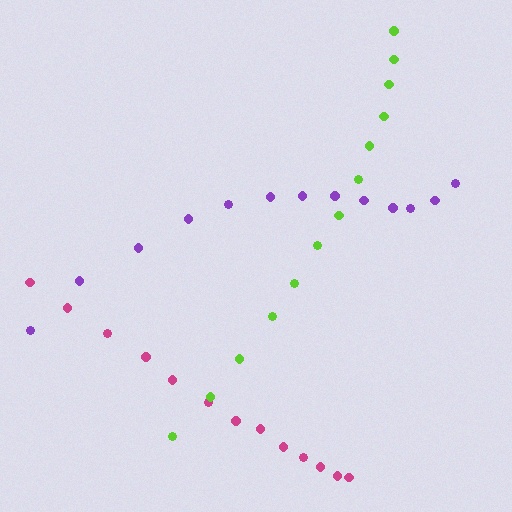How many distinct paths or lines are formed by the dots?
There are 3 distinct paths.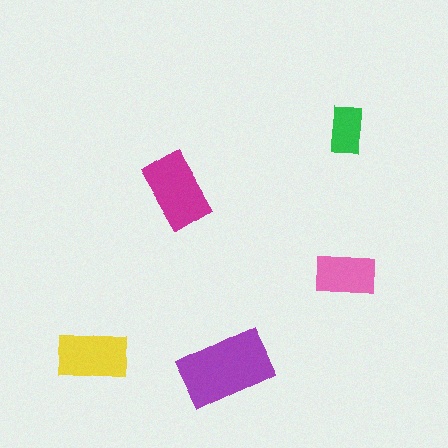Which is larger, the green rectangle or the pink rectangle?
The pink one.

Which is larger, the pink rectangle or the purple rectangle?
The purple one.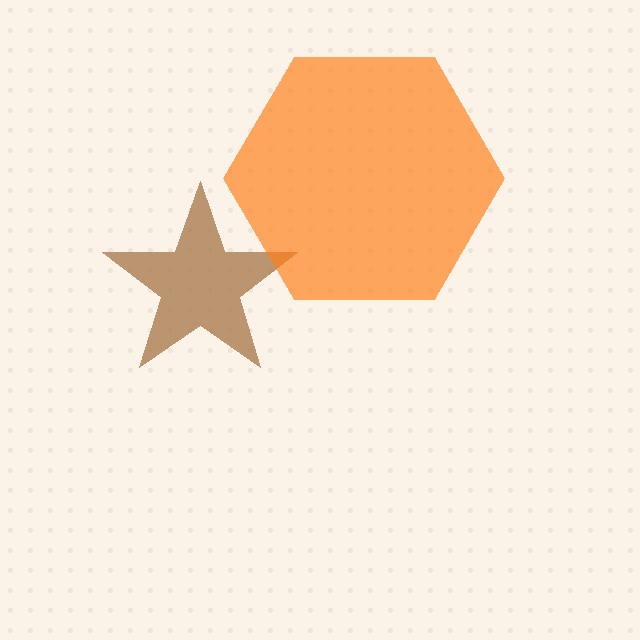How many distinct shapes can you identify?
There are 2 distinct shapes: a brown star, an orange hexagon.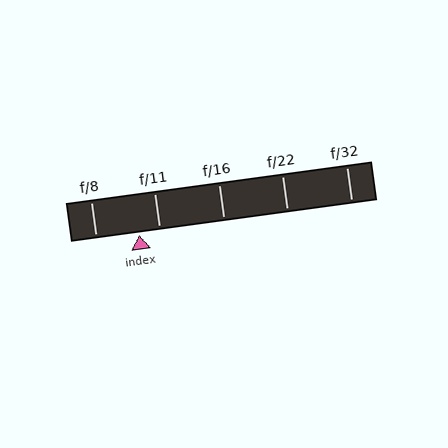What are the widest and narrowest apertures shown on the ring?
The widest aperture shown is f/8 and the narrowest is f/32.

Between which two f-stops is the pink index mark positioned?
The index mark is between f/8 and f/11.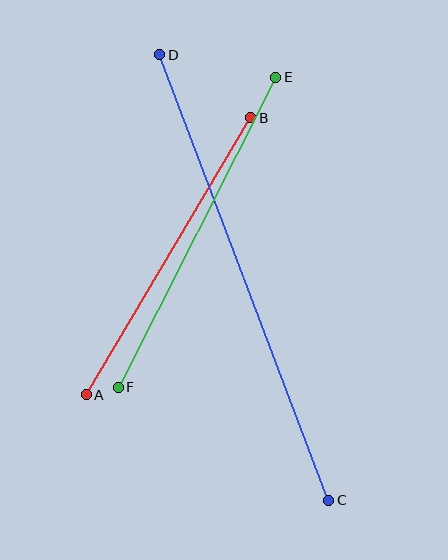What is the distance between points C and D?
The distance is approximately 476 pixels.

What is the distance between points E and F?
The distance is approximately 348 pixels.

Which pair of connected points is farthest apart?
Points C and D are farthest apart.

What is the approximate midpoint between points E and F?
The midpoint is at approximately (197, 232) pixels.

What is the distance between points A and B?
The distance is approximately 322 pixels.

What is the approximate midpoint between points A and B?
The midpoint is at approximately (169, 256) pixels.